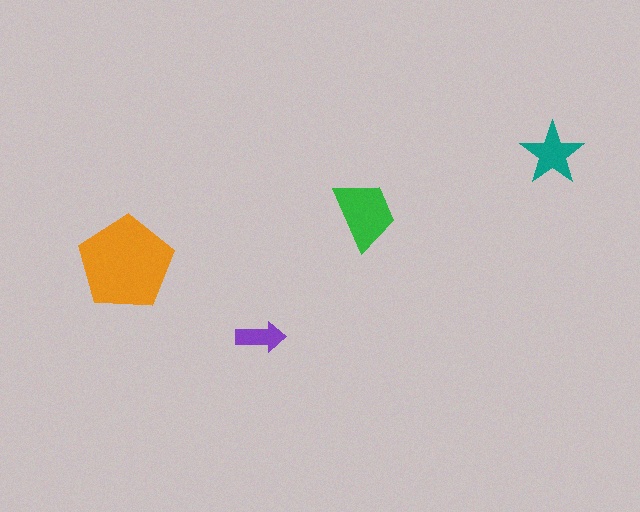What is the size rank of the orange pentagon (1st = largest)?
1st.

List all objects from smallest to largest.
The purple arrow, the teal star, the green trapezoid, the orange pentagon.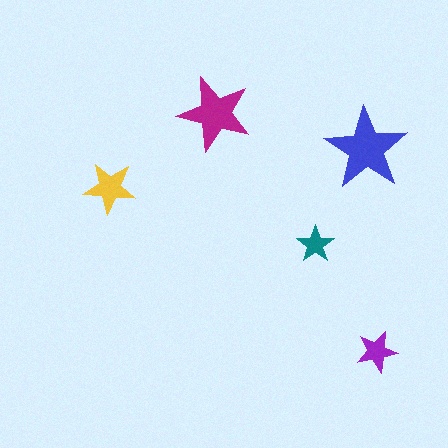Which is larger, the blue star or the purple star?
The blue one.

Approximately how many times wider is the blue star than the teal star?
About 2 times wider.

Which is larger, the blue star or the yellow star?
The blue one.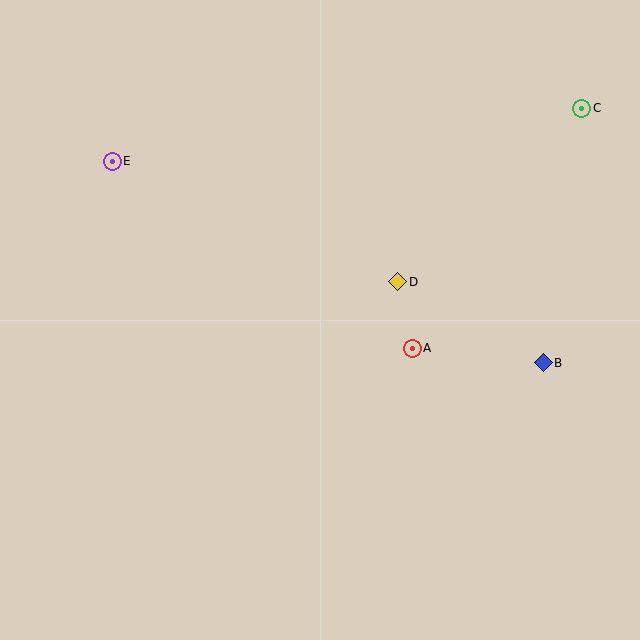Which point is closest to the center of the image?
Point D at (398, 282) is closest to the center.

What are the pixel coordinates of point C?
Point C is at (582, 108).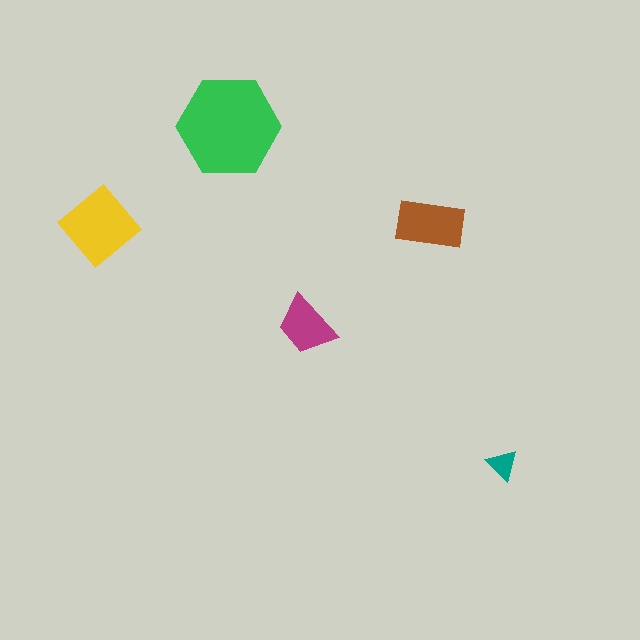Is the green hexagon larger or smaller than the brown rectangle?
Larger.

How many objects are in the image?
There are 5 objects in the image.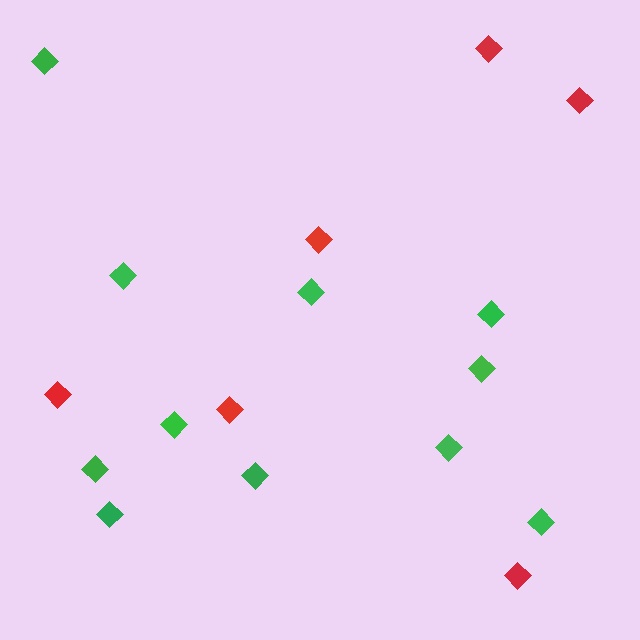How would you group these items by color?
There are 2 groups: one group of green diamonds (11) and one group of red diamonds (6).